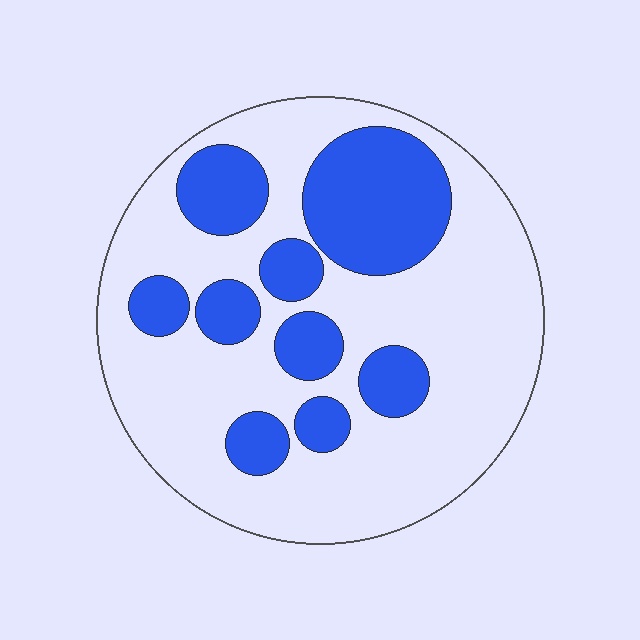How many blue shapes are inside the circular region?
9.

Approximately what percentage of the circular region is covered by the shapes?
Approximately 30%.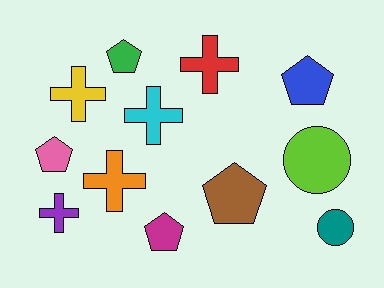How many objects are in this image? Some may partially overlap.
There are 12 objects.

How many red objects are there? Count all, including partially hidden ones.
There is 1 red object.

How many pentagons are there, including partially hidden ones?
There are 5 pentagons.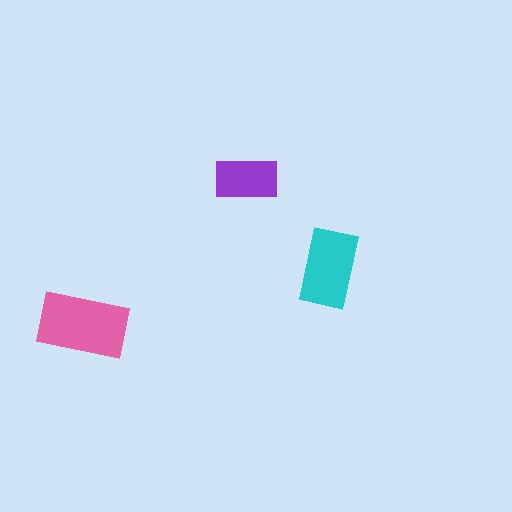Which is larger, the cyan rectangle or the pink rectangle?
The pink one.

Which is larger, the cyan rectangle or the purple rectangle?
The cyan one.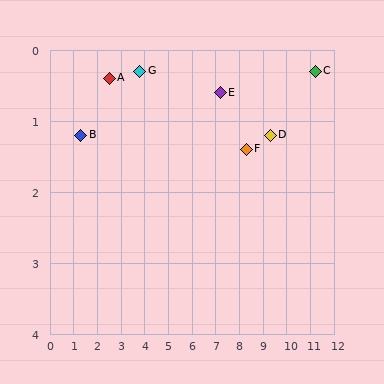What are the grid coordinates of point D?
Point D is at approximately (9.3, 1.2).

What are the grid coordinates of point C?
Point C is at approximately (11.2, 0.3).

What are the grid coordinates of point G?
Point G is at approximately (3.8, 0.3).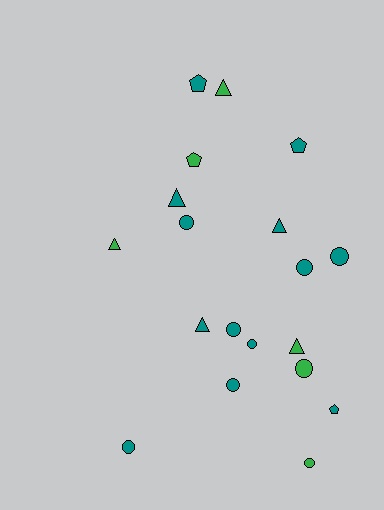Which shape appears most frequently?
Circle, with 9 objects.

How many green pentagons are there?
There is 1 green pentagon.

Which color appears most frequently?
Teal, with 13 objects.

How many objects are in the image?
There are 19 objects.